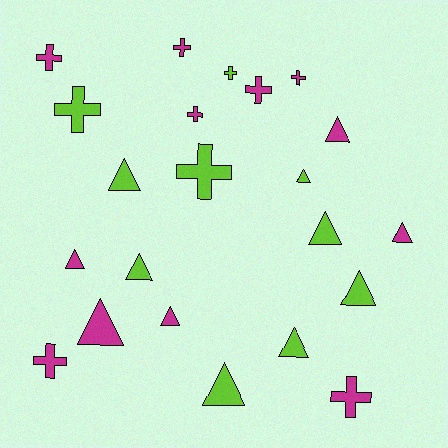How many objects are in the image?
There are 22 objects.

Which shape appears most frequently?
Triangle, with 12 objects.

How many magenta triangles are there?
There are 5 magenta triangles.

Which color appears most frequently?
Magenta, with 12 objects.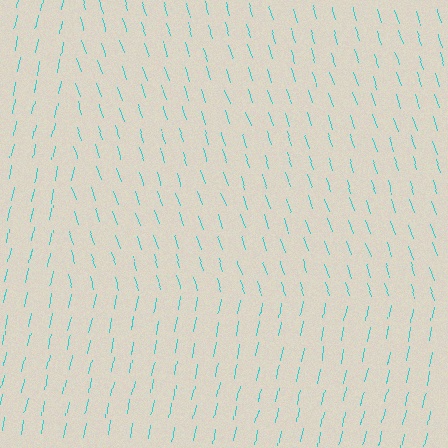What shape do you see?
I see a rectangle.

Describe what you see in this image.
The image is filled with small cyan line segments. A rectangle region in the image has lines oriented differently from the surrounding lines, creating a visible texture boundary.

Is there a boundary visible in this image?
Yes, there is a texture boundary formed by a change in line orientation.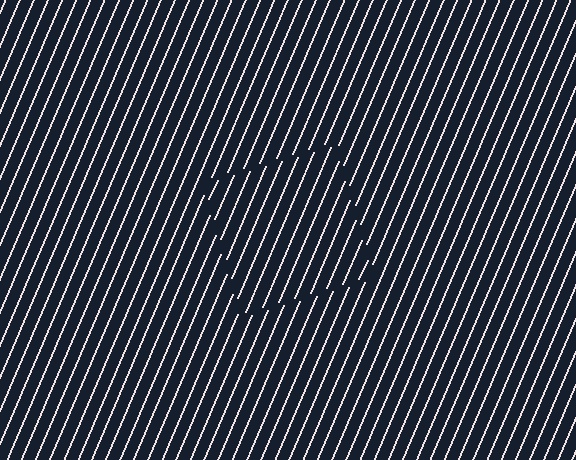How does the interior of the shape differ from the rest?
The interior of the shape contains the same grating, shifted by half a period — the contour is defined by the phase discontinuity where line-ends from the inner and outer gratings abut.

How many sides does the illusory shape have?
4 sides — the line-ends trace a square.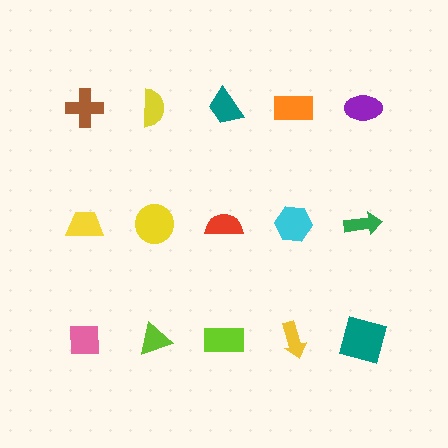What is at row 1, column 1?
A brown cross.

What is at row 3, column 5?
A teal square.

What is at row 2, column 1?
A yellow trapezoid.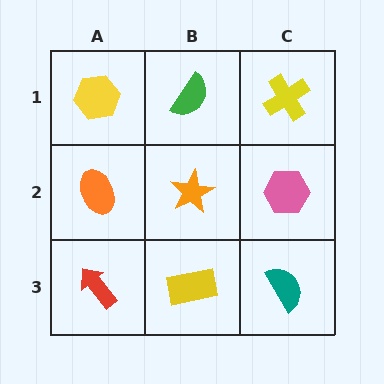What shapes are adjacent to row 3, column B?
An orange star (row 2, column B), a red arrow (row 3, column A), a teal semicircle (row 3, column C).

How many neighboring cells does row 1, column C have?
2.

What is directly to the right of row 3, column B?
A teal semicircle.